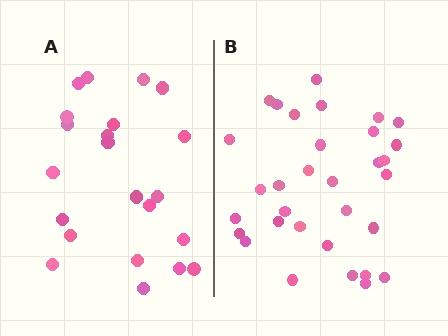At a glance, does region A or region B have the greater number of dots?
Region B (the right region) has more dots.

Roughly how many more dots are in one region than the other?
Region B has roughly 10 or so more dots than region A.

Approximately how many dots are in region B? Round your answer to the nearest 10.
About 30 dots. (The exact count is 32, which rounds to 30.)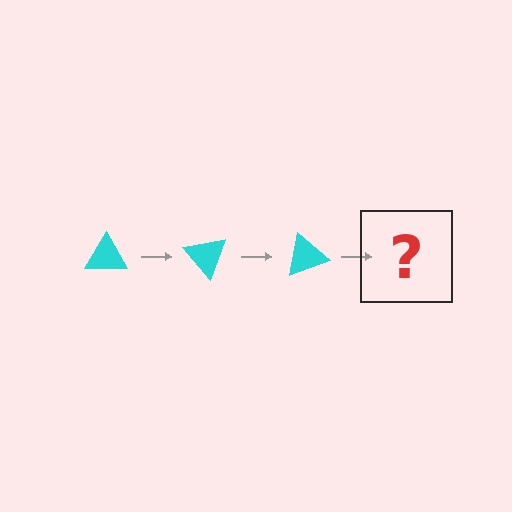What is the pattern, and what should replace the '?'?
The pattern is that the triangle rotates 50 degrees each step. The '?' should be a cyan triangle rotated 150 degrees.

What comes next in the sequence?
The next element should be a cyan triangle rotated 150 degrees.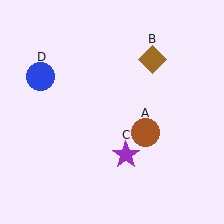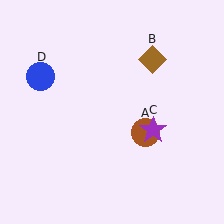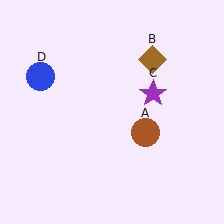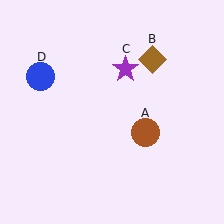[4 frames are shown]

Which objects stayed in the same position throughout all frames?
Brown circle (object A) and brown diamond (object B) and blue circle (object D) remained stationary.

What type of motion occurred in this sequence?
The purple star (object C) rotated counterclockwise around the center of the scene.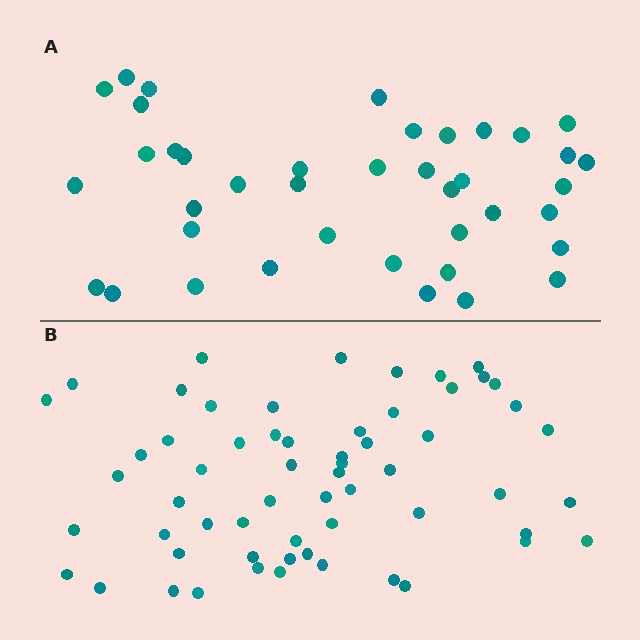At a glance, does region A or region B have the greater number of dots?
Region B (the bottom region) has more dots.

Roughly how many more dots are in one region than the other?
Region B has approximately 20 more dots than region A.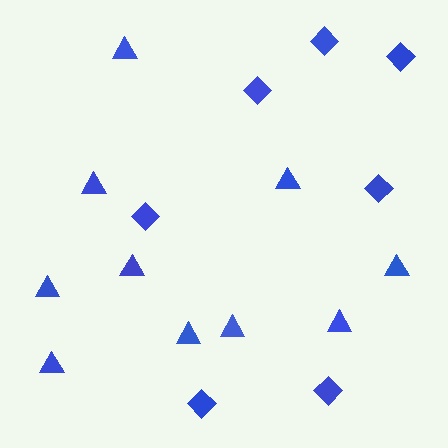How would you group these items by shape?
There are 2 groups: one group of diamonds (7) and one group of triangles (10).